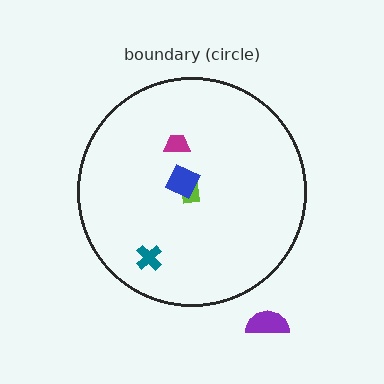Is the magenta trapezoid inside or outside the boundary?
Inside.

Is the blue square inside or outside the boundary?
Inside.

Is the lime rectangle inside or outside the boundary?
Inside.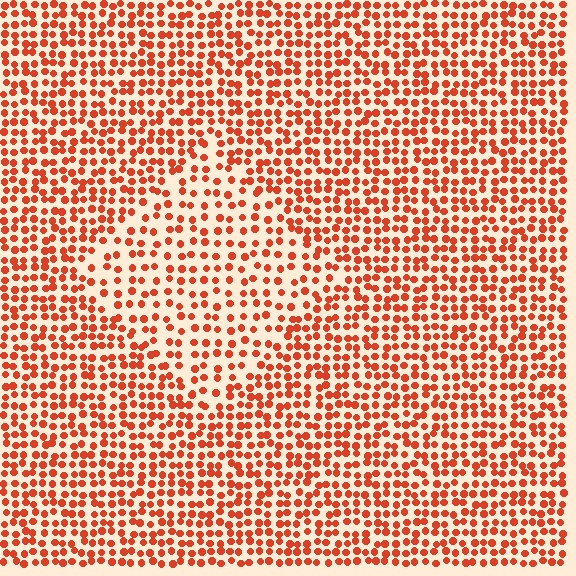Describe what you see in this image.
The image contains small red elements arranged at two different densities. A diamond-shaped region is visible where the elements are less densely packed than the surrounding area.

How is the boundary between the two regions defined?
The boundary is defined by a change in element density (approximately 1.6x ratio). All elements are the same color, size, and shape.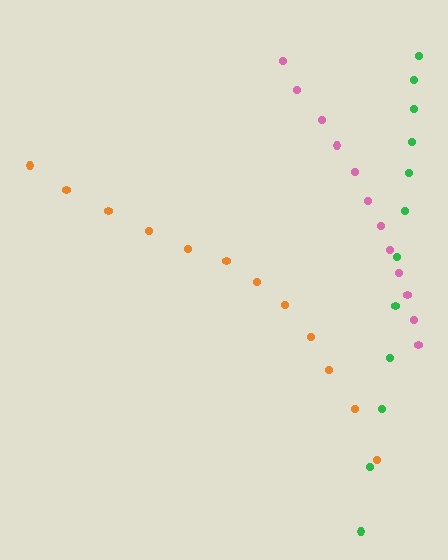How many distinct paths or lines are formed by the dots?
There are 3 distinct paths.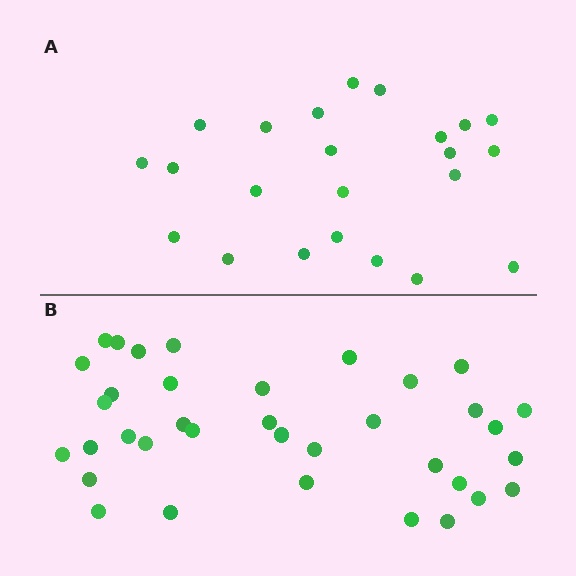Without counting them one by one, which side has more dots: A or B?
Region B (the bottom region) has more dots.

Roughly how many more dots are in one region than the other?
Region B has approximately 15 more dots than region A.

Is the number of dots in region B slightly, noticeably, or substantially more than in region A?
Region B has substantially more. The ratio is roughly 1.6 to 1.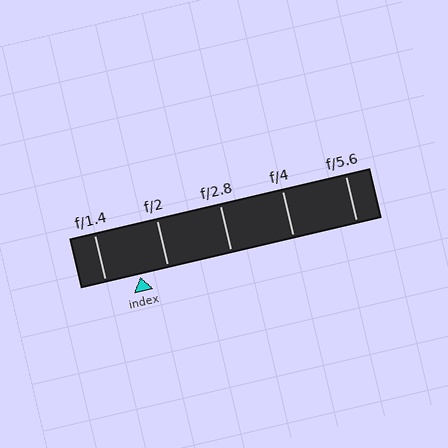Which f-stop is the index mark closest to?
The index mark is closest to f/2.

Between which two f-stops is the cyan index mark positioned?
The index mark is between f/1.4 and f/2.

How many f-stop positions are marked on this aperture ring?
There are 5 f-stop positions marked.